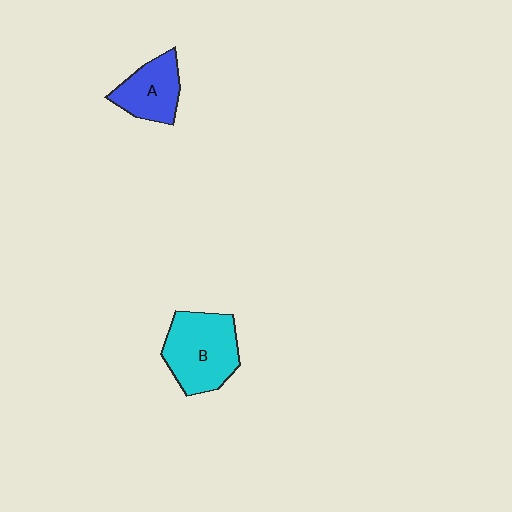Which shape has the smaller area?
Shape A (blue).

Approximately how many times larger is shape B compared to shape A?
Approximately 1.5 times.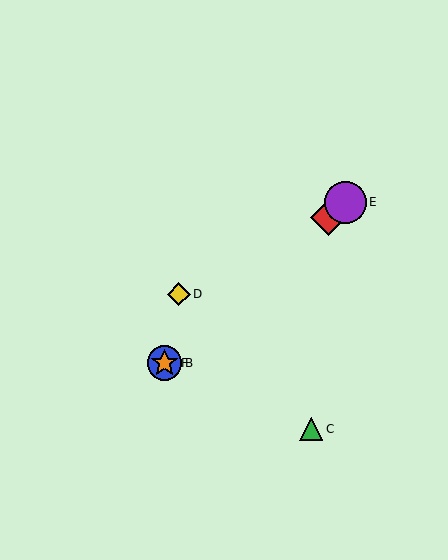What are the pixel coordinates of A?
Object A is at (328, 217).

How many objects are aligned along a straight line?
4 objects (A, B, E, F) are aligned along a straight line.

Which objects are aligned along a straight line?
Objects A, B, E, F are aligned along a straight line.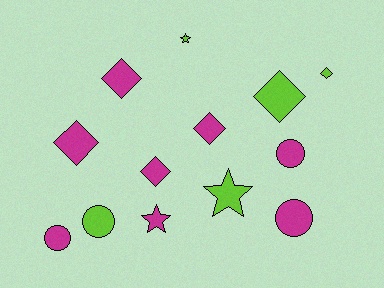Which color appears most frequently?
Magenta, with 8 objects.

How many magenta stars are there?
There is 1 magenta star.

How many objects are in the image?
There are 13 objects.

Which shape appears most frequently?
Diamond, with 6 objects.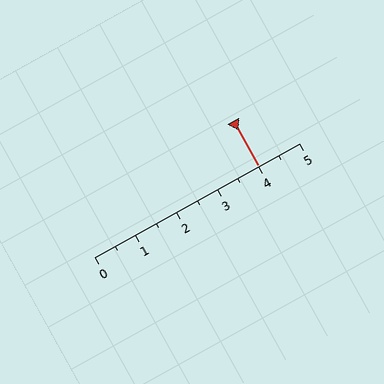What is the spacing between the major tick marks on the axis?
The major ticks are spaced 1 apart.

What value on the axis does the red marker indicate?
The marker indicates approximately 4.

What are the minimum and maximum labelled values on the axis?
The axis runs from 0 to 5.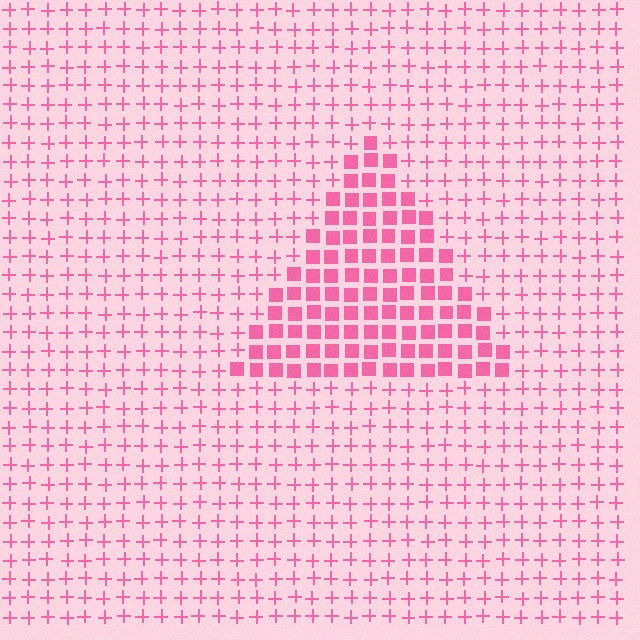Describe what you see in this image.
The image is filled with small pink elements arranged in a uniform grid. A triangle-shaped region contains squares, while the surrounding area contains plus signs. The boundary is defined purely by the change in element shape.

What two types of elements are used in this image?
The image uses squares inside the triangle region and plus signs outside it.